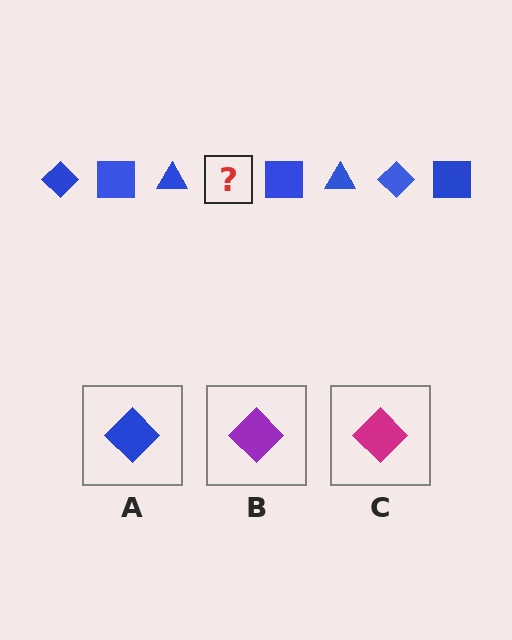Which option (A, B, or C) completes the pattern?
A.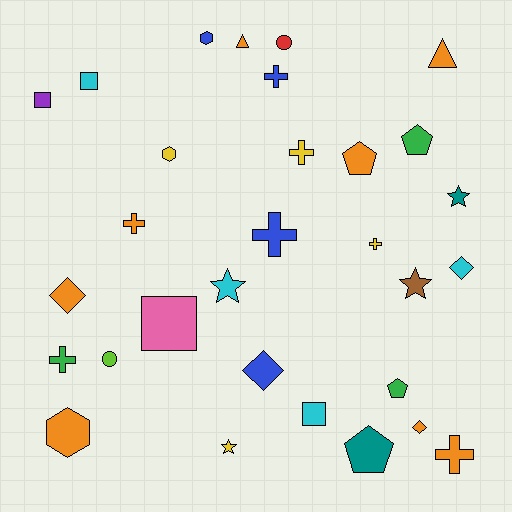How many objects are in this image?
There are 30 objects.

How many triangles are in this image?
There are 2 triangles.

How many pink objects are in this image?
There is 1 pink object.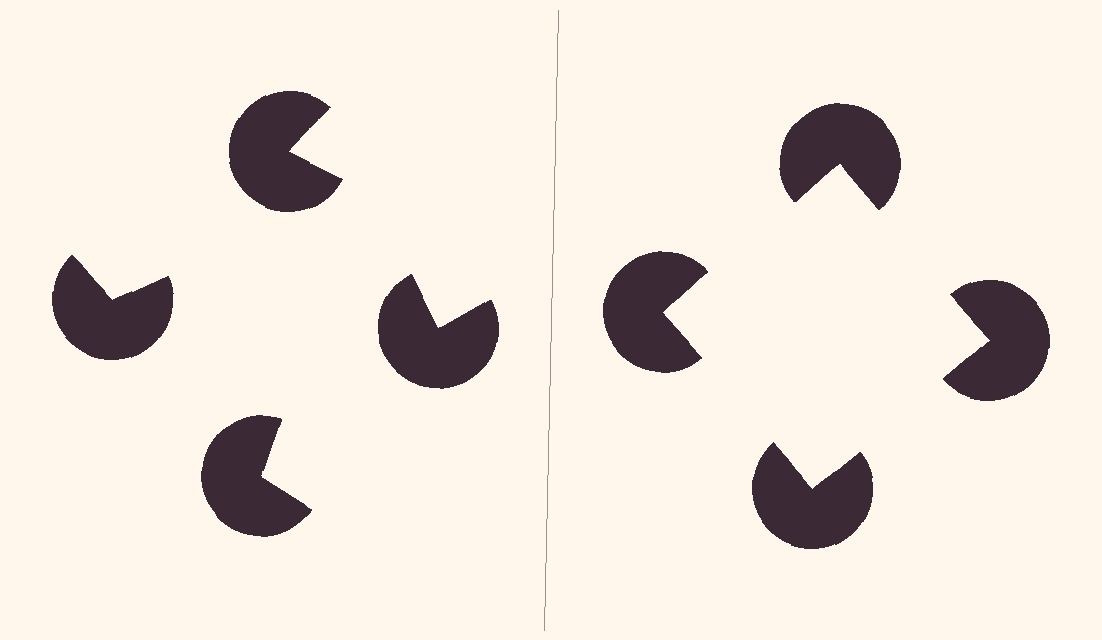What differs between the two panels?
The pac-man discs are positioned identically on both sides; only the wedge orientations differ. On the right they align to a square; on the left they are misaligned.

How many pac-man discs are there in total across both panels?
8 — 4 on each side.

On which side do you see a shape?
An illusory square appears on the right side. On the left side the wedge cuts are rotated, so no coherent shape forms.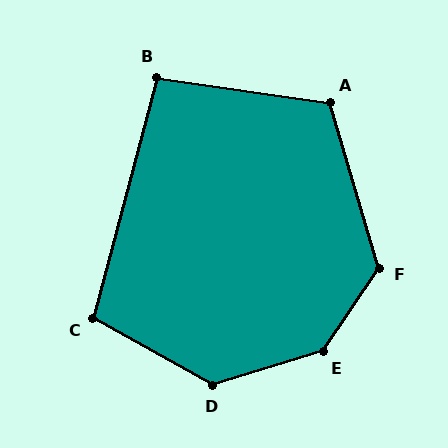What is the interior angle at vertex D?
Approximately 134 degrees (obtuse).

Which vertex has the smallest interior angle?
B, at approximately 97 degrees.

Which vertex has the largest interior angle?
E, at approximately 141 degrees.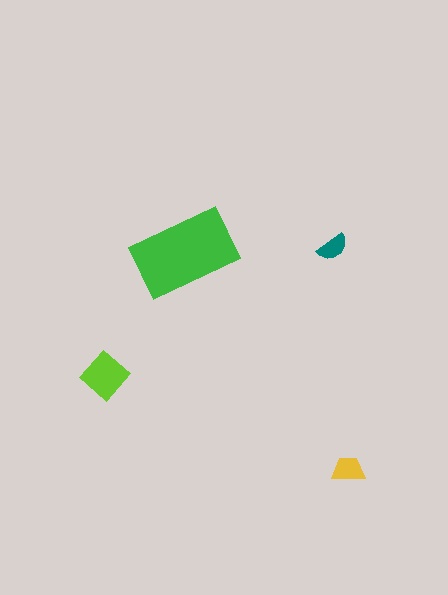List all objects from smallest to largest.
The teal semicircle, the yellow trapezoid, the lime diamond, the green rectangle.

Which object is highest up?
The teal semicircle is topmost.